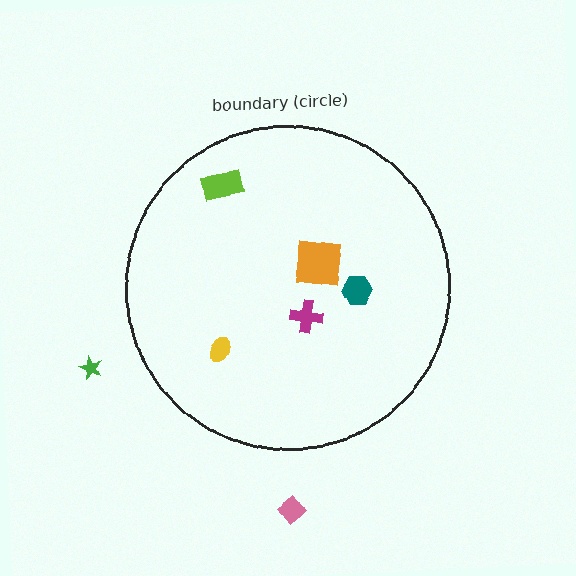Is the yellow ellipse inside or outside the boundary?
Inside.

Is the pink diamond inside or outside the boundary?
Outside.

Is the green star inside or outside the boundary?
Outside.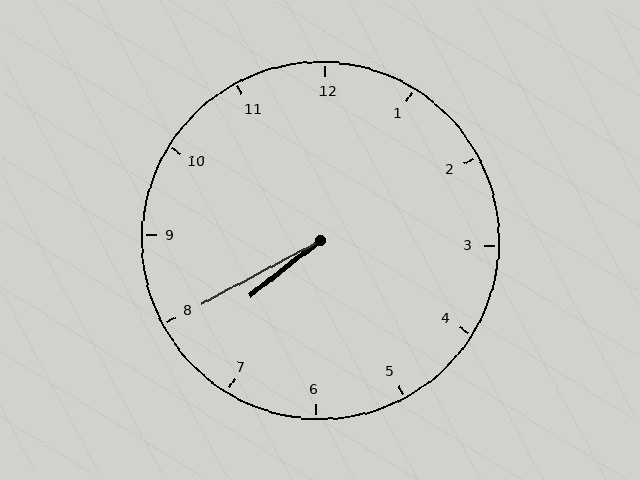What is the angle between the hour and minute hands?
Approximately 10 degrees.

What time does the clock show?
7:40.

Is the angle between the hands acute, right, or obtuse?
It is acute.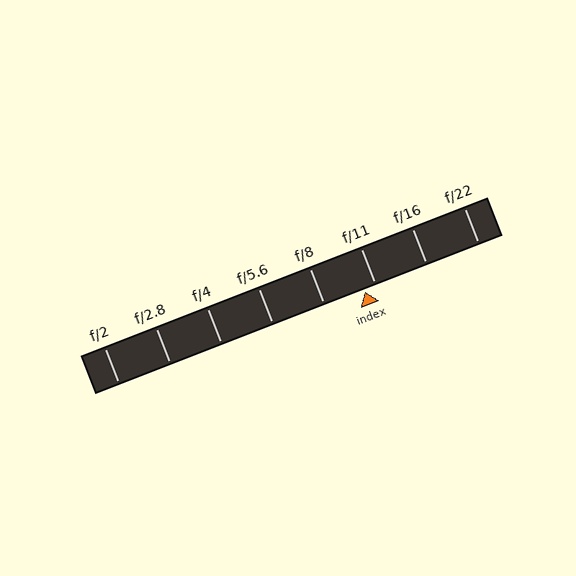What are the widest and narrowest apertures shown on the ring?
The widest aperture shown is f/2 and the narrowest is f/22.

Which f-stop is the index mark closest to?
The index mark is closest to f/11.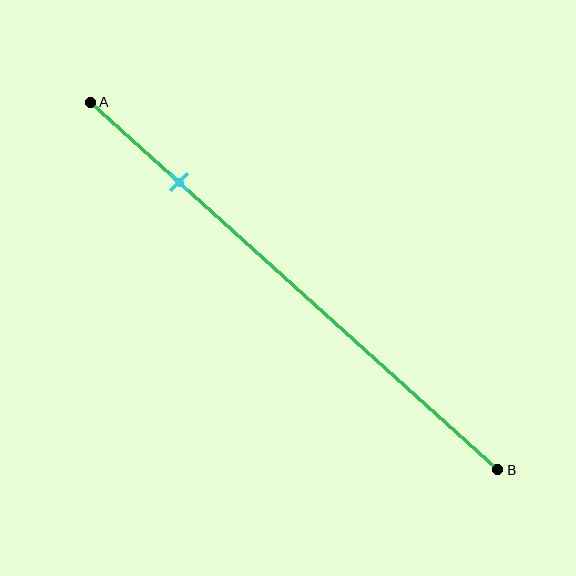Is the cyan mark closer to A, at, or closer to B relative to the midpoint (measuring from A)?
The cyan mark is closer to point A than the midpoint of segment AB.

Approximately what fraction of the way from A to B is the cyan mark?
The cyan mark is approximately 20% of the way from A to B.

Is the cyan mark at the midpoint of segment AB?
No, the mark is at about 20% from A, not at the 50% midpoint.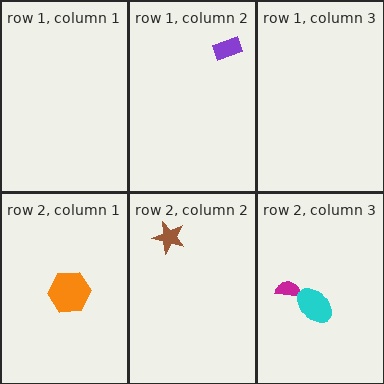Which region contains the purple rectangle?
The row 1, column 2 region.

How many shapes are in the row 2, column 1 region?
1.